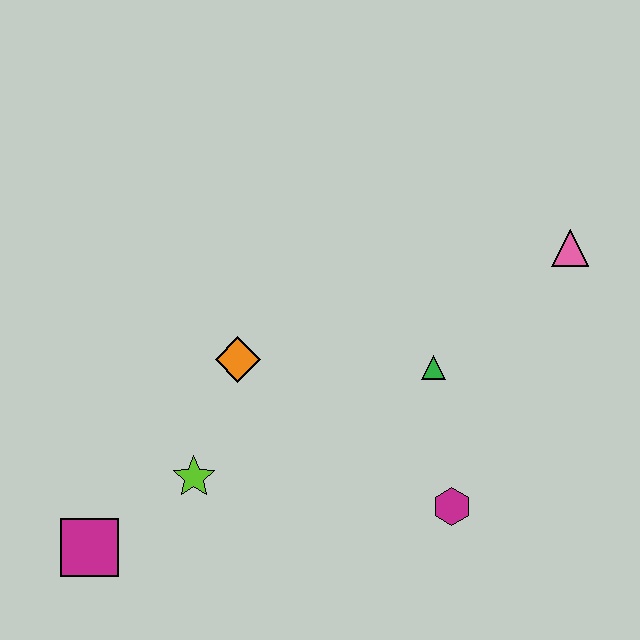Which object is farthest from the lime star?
The pink triangle is farthest from the lime star.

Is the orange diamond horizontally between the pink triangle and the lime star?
Yes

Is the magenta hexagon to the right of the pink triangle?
No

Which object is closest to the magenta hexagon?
The green triangle is closest to the magenta hexagon.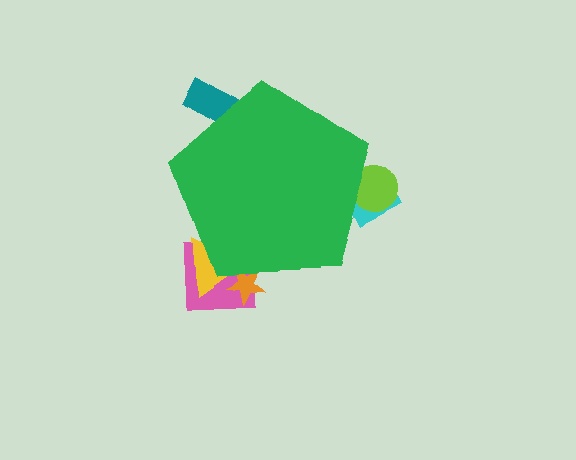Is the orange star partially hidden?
Yes, the orange star is partially hidden behind the green pentagon.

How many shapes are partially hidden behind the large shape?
6 shapes are partially hidden.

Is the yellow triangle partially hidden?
Yes, the yellow triangle is partially hidden behind the green pentagon.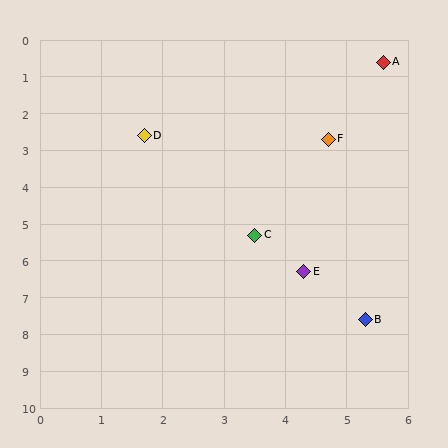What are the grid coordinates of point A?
Point A is at approximately (5.6, 0.6).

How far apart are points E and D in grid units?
Points E and D are about 4.5 grid units apart.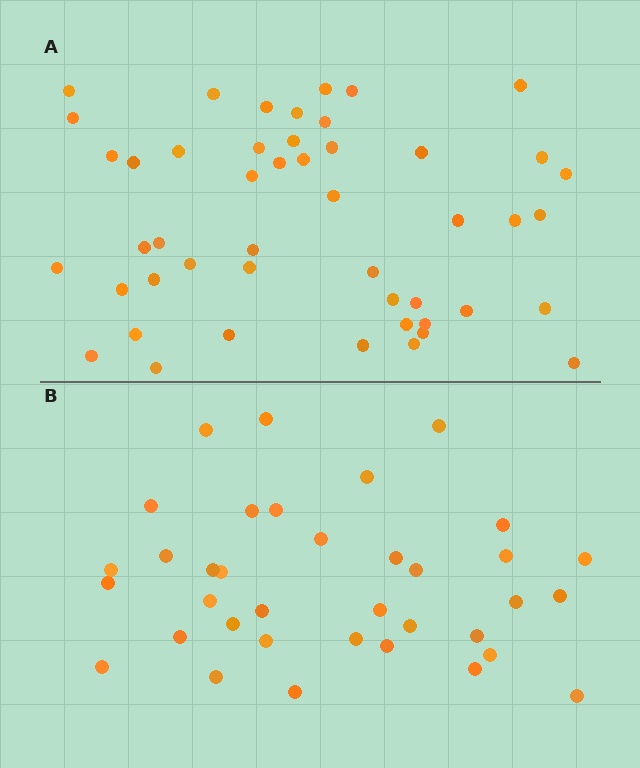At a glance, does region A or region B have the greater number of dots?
Region A (the top region) has more dots.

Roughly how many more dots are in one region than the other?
Region A has roughly 12 or so more dots than region B.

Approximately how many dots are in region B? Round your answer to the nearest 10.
About 40 dots. (The exact count is 36, which rounds to 40.)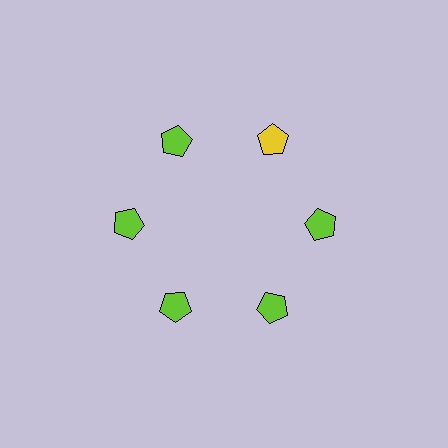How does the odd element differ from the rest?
It has a different color: yellow instead of lime.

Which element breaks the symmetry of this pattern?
The yellow pentagon at roughly the 1 o'clock position breaks the symmetry. All other shapes are lime pentagons.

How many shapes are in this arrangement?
There are 6 shapes arranged in a ring pattern.